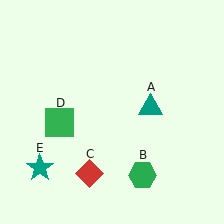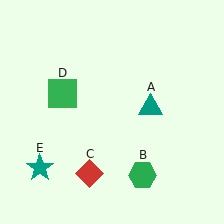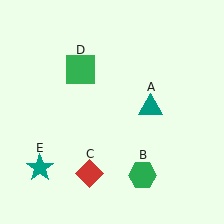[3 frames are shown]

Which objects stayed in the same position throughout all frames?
Teal triangle (object A) and green hexagon (object B) and red diamond (object C) and teal star (object E) remained stationary.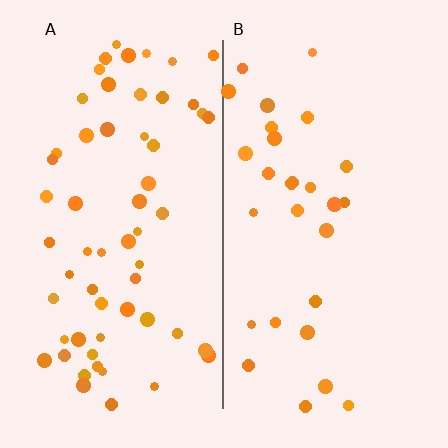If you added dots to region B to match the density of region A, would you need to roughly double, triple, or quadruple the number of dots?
Approximately double.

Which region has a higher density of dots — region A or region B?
A (the left).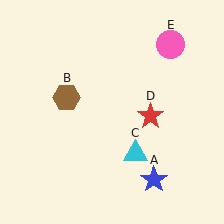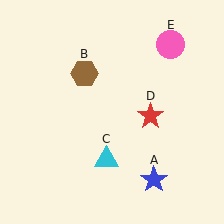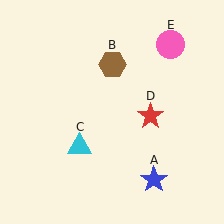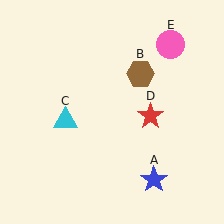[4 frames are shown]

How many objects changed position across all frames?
2 objects changed position: brown hexagon (object B), cyan triangle (object C).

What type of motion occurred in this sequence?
The brown hexagon (object B), cyan triangle (object C) rotated clockwise around the center of the scene.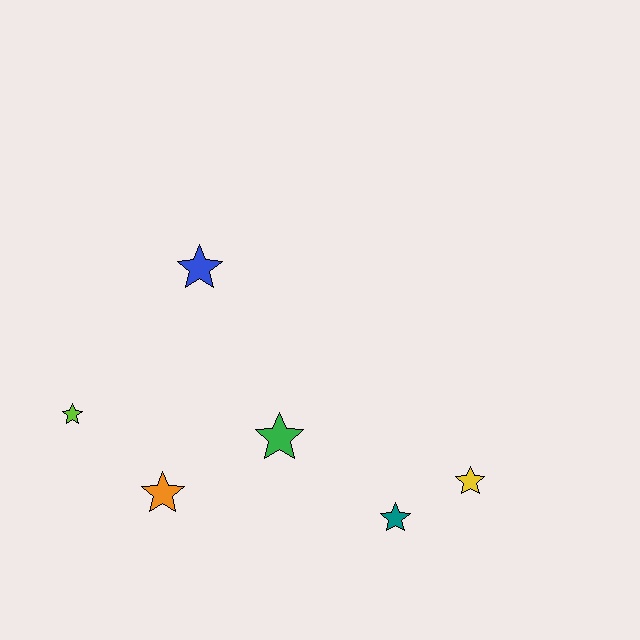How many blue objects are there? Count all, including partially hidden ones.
There is 1 blue object.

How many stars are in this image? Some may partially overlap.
There are 6 stars.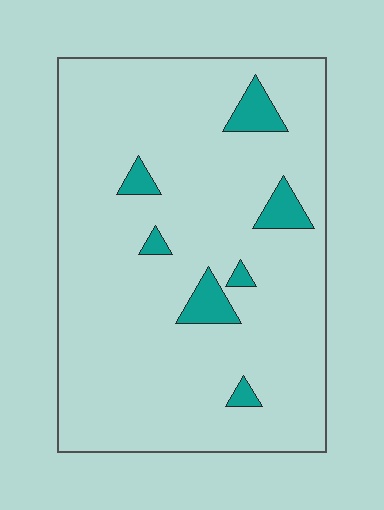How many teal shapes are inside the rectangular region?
7.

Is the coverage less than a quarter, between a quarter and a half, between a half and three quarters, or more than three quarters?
Less than a quarter.